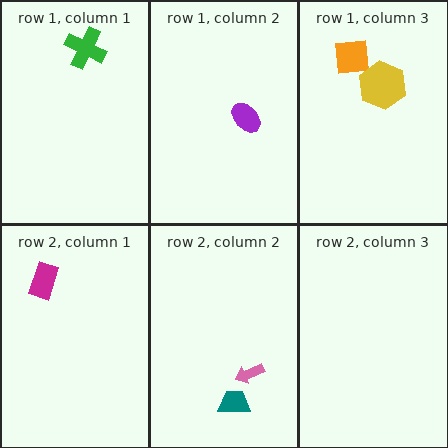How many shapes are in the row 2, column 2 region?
2.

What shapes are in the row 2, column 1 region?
The magenta rectangle.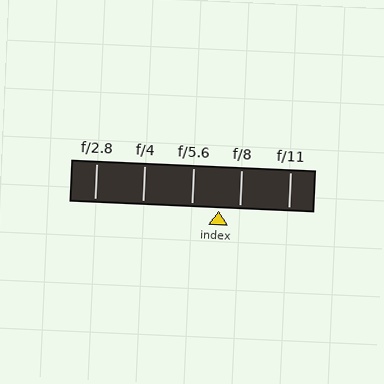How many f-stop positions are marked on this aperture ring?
There are 5 f-stop positions marked.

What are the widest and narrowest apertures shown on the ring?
The widest aperture shown is f/2.8 and the narrowest is f/11.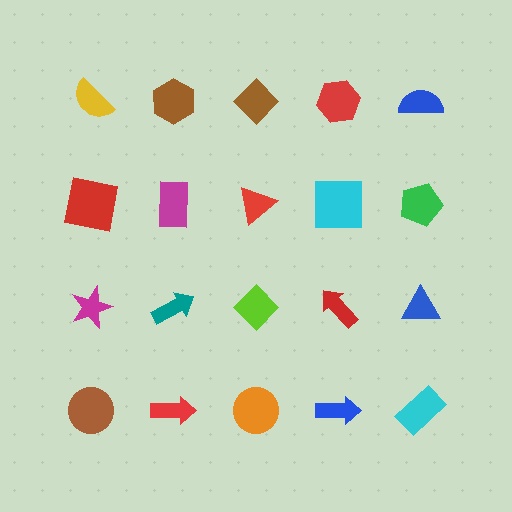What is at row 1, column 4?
A red hexagon.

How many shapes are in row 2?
5 shapes.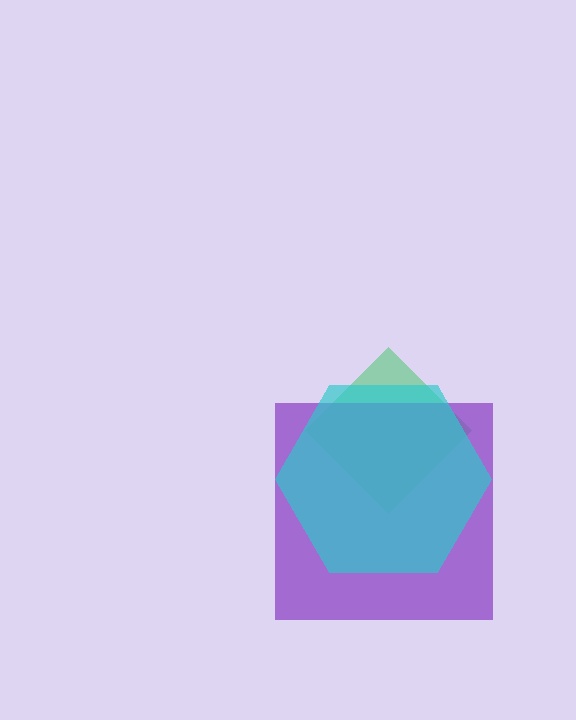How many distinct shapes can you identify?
There are 3 distinct shapes: a green diamond, a purple square, a cyan hexagon.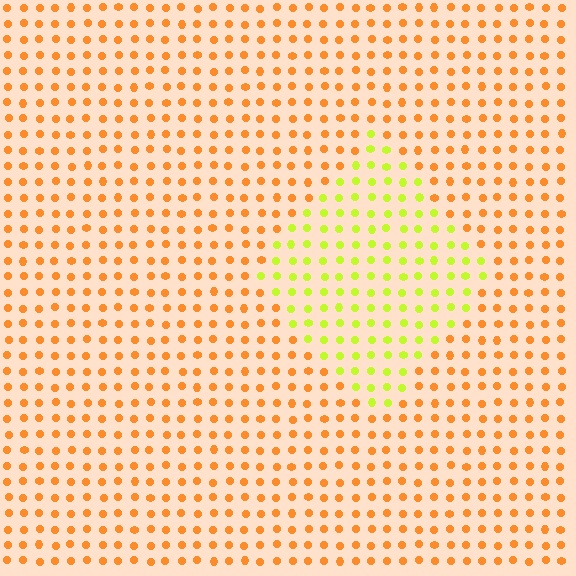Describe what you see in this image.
The image is filled with small orange elements in a uniform arrangement. A diamond-shaped region is visible where the elements are tinted to a slightly different hue, forming a subtle color boundary.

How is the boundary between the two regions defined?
The boundary is defined purely by a slight shift in hue (about 49 degrees). Spacing, size, and orientation are identical on both sides.